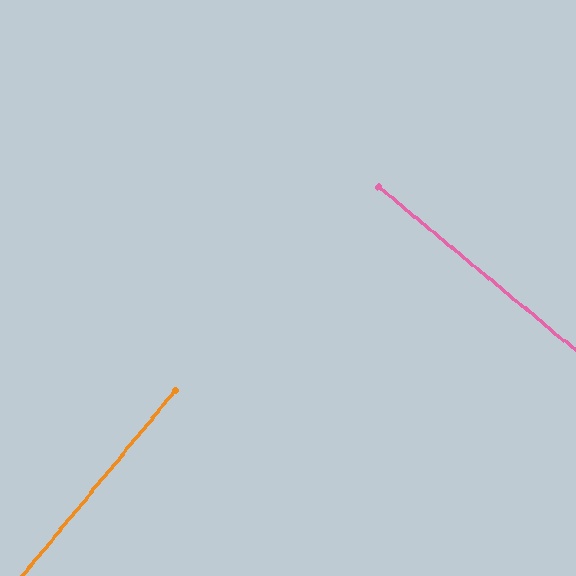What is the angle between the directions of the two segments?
Approximately 90 degrees.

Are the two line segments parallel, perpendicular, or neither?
Perpendicular — they meet at approximately 90°.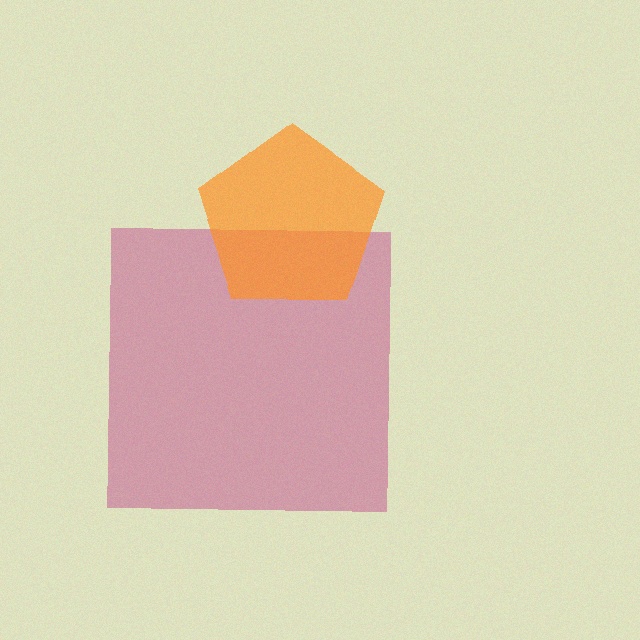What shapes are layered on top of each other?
The layered shapes are: a magenta square, an orange pentagon.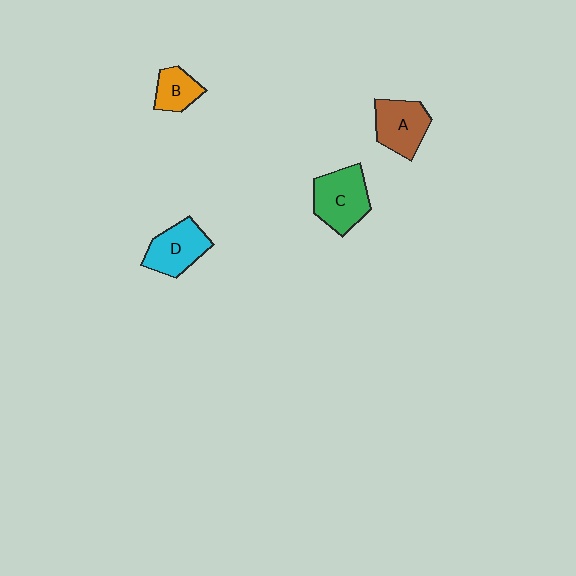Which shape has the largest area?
Shape C (green).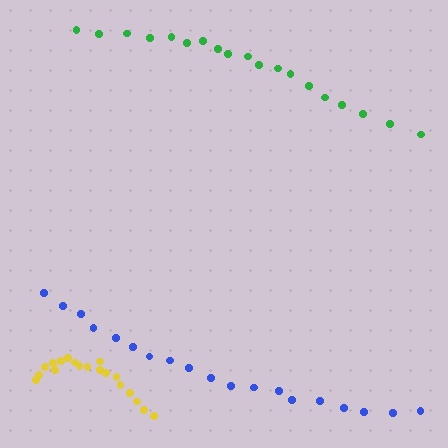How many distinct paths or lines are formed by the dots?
There are 3 distinct paths.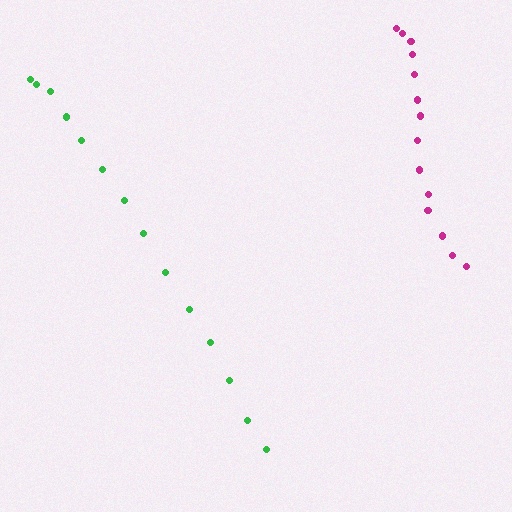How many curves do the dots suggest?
There are 2 distinct paths.